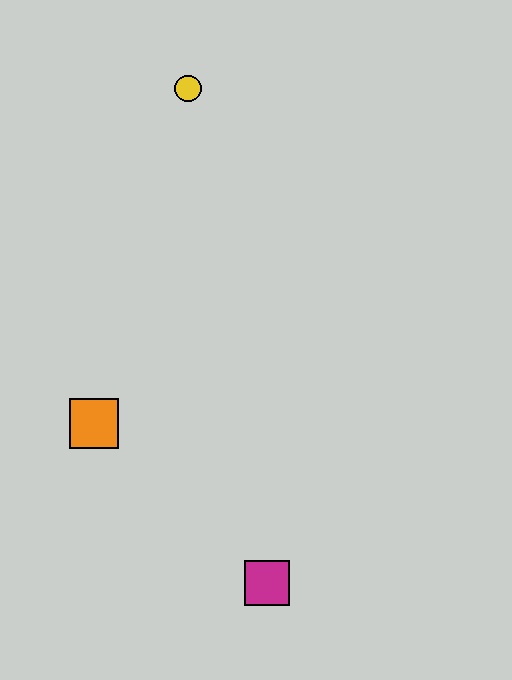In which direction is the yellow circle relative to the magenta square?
The yellow circle is above the magenta square.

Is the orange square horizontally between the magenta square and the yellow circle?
No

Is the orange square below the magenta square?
No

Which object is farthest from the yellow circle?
The magenta square is farthest from the yellow circle.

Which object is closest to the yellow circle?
The orange square is closest to the yellow circle.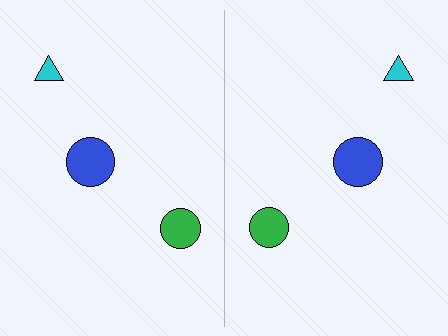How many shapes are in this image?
There are 6 shapes in this image.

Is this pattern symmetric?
Yes, this pattern has bilateral (reflection) symmetry.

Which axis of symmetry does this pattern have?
The pattern has a vertical axis of symmetry running through the center of the image.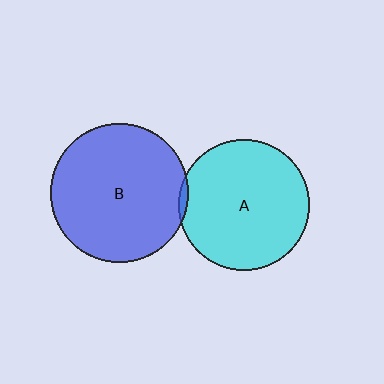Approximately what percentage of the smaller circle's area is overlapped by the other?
Approximately 5%.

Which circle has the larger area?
Circle B (blue).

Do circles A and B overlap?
Yes.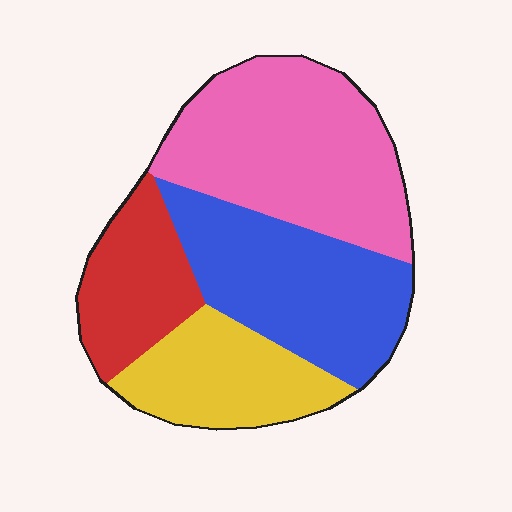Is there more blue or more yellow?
Blue.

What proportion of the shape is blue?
Blue takes up between a quarter and a half of the shape.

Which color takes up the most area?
Pink, at roughly 35%.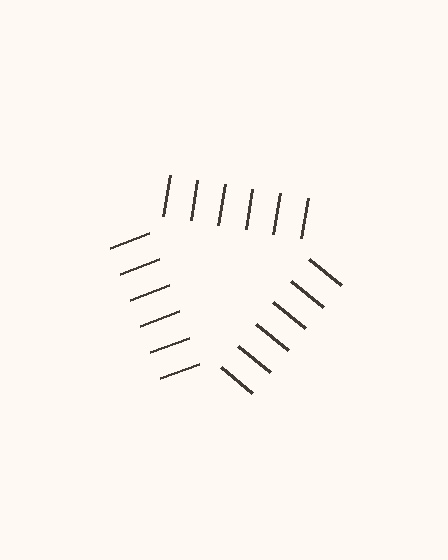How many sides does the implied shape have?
3 sides — the line-ends trace a triangle.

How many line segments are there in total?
18 — 6 along each of the 3 edges.